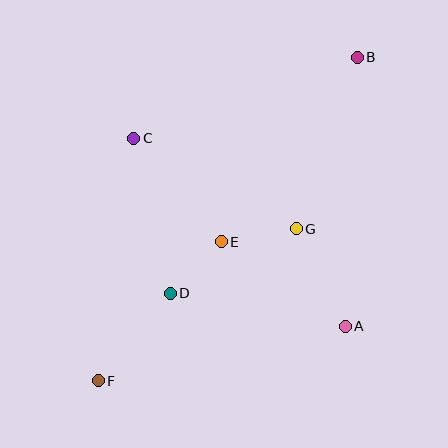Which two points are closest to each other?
Points D and E are closest to each other.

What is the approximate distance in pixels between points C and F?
The distance between C and F is approximately 245 pixels.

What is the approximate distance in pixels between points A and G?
The distance between A and G is approximately 109 pixels.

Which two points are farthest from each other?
Points B and F are farthest from each other.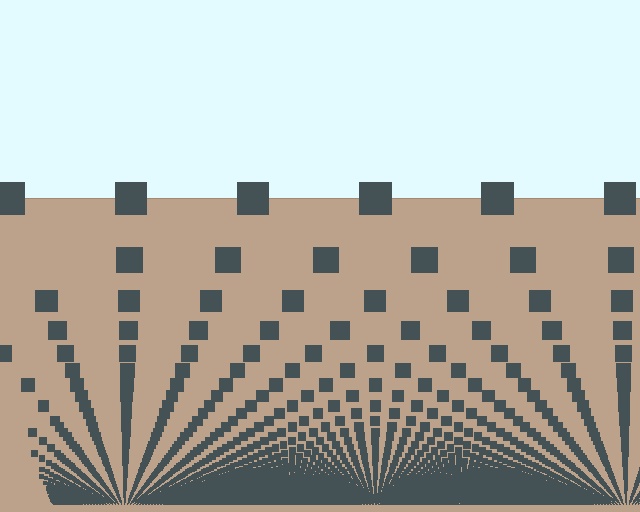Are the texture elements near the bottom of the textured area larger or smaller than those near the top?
Smaller. The gradient is inverted — elements near the bottom are smaller and denser.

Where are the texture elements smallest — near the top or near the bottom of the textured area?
Near the bottom.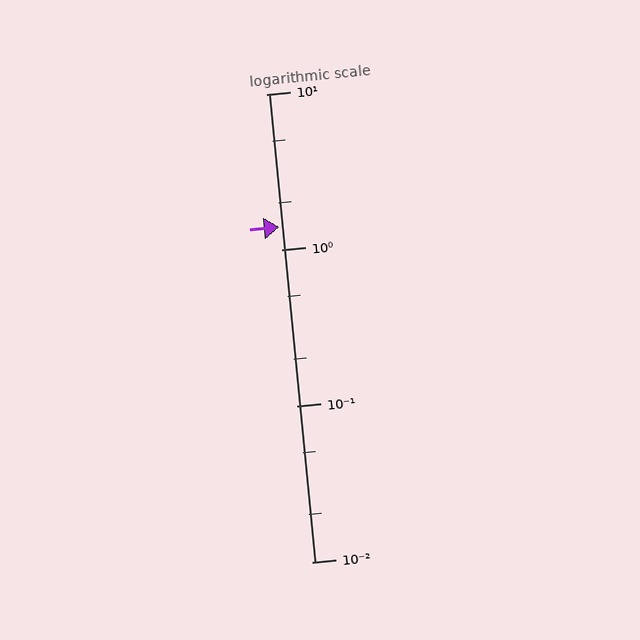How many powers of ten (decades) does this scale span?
The scale spans 3 decades, from 0.01 to 10.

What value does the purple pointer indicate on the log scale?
The pointer indicates approximately 1.4.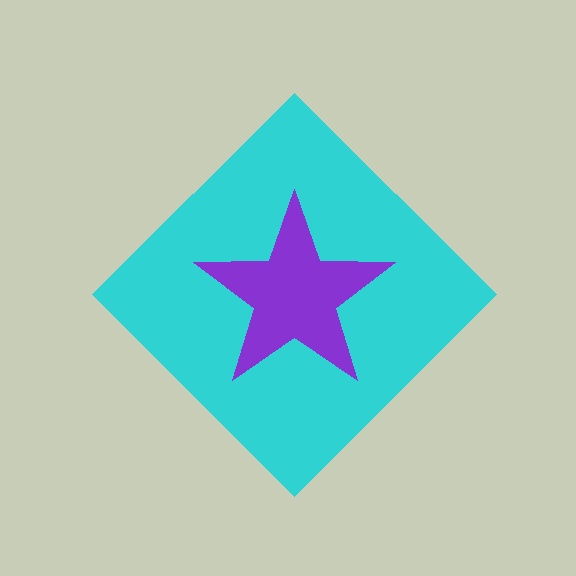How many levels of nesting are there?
2.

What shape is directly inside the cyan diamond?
The purple star.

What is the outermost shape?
The cyan diamond.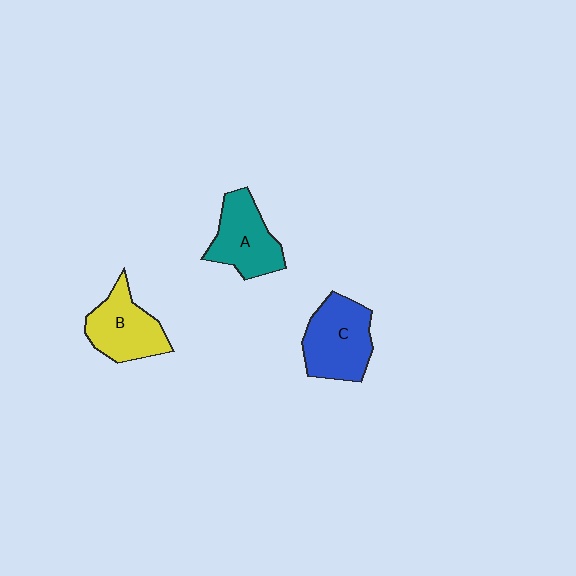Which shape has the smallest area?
Shape A (teal).